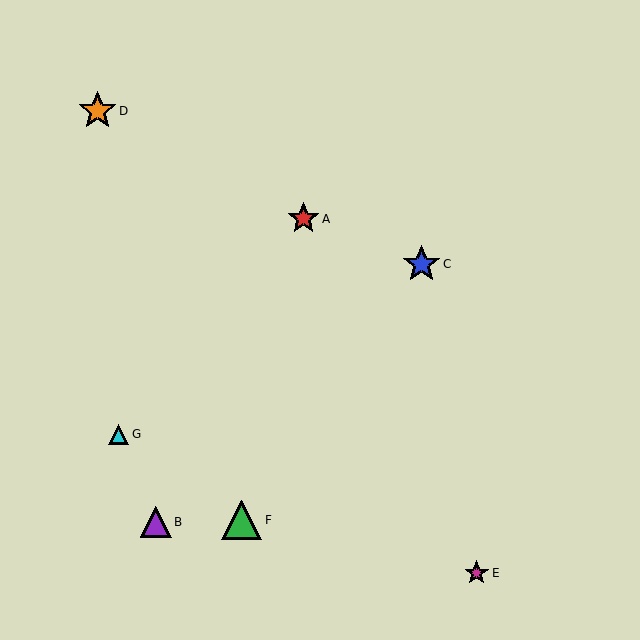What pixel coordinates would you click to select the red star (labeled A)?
Click at (303, 219) to select the red star A.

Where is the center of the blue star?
The center of the blue star is at (421, 264).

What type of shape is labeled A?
Shape A is a red star.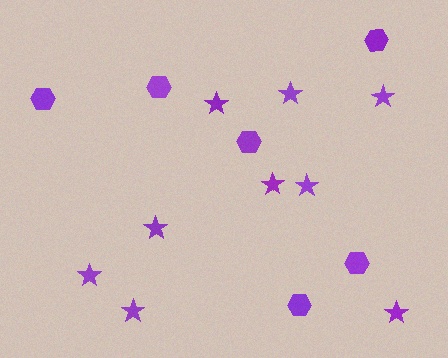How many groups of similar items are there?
There are 2 groups: one group of hexagons (6) and one group of stars (9).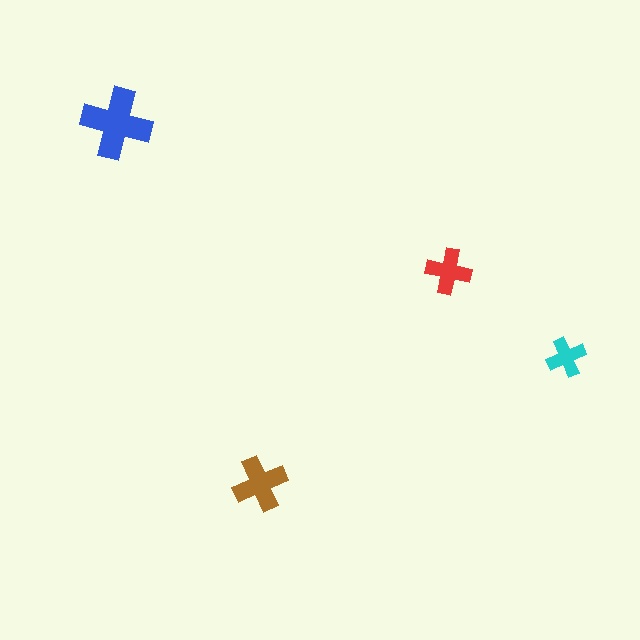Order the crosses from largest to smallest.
the blue one, the brown one, the red one, the cyan one.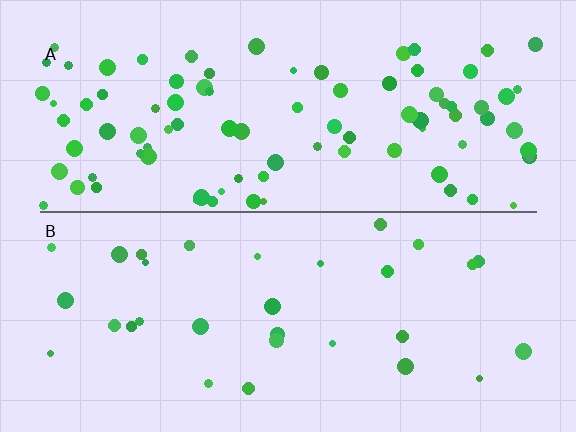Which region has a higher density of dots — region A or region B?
A (the top).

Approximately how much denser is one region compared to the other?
Approximately 3.0× — region A over region B.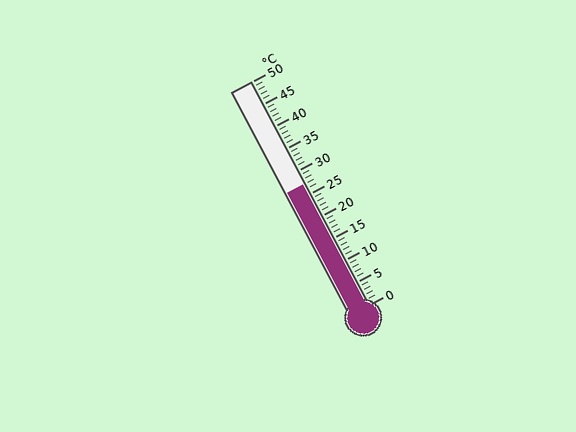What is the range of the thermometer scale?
The thermometer scale ranges from 0°C to 50°C.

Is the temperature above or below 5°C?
The temperature is above 5°C.